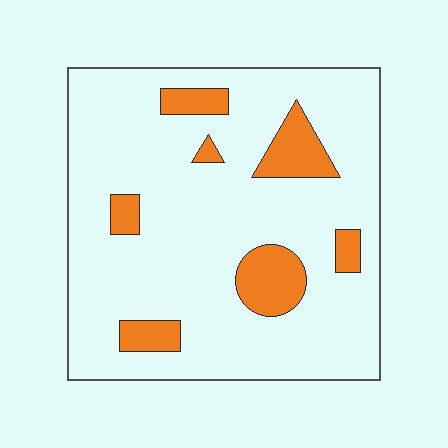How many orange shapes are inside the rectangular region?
7.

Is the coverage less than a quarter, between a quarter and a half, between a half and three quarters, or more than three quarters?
Less than a quarter.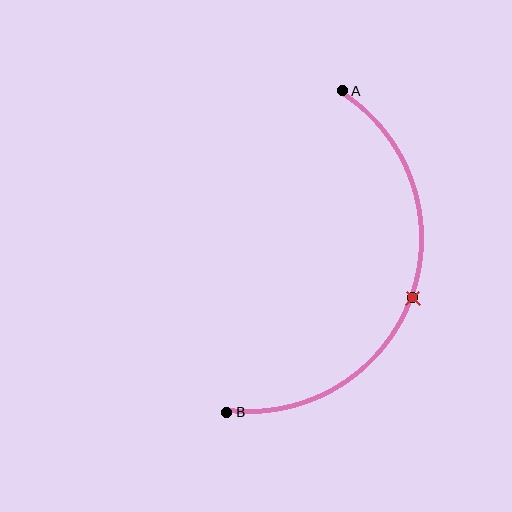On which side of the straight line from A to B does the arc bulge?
The arc bulges to the right of the straight line connecting A and B.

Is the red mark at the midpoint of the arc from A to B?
Yes. The red mark lies on the arc at equal arc-length from both A and B — it is the arc midpoint.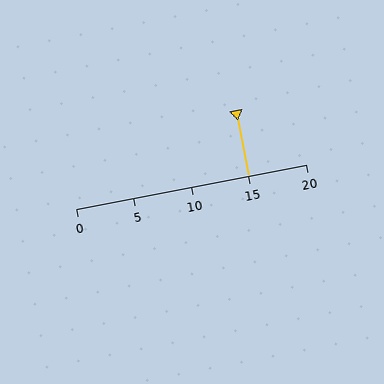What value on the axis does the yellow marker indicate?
The marker indicates approximately 15.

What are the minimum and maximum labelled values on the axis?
The axis runs from 0 to 20.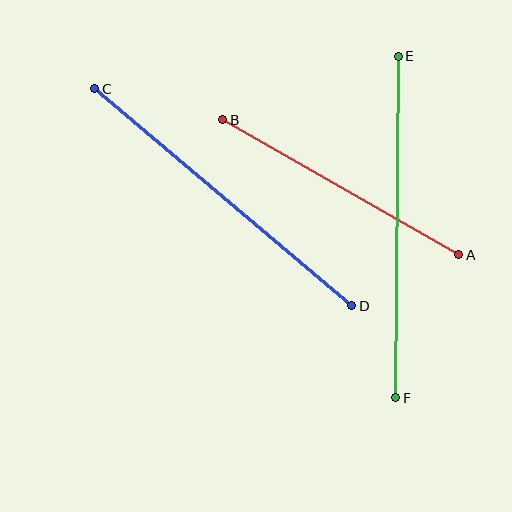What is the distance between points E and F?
The distance is approximately 341 pixels.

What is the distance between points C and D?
The distance is approximately 337 pixels.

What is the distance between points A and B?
The distance is approximately 272 pixels.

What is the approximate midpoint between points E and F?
The midpoint is at approximately (397, 227) pixels.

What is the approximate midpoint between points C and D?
The midpoint is at approximately (223, 197) pixels.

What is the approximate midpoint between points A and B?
The midpoint is at approximately (341, 187) pixels.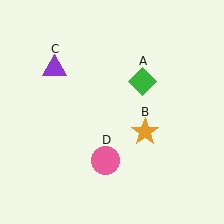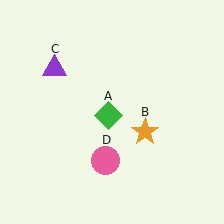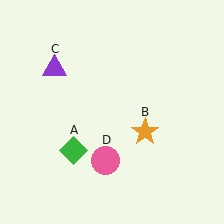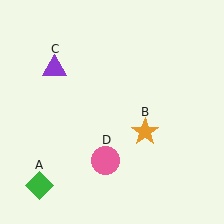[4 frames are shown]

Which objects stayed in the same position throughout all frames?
Orange star (object B) and purple triangle (object C) and pink circle (object D) remained stationary.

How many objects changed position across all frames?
1 object changed position: green diamond (object A).